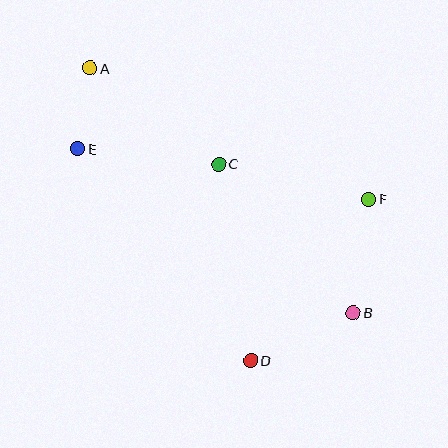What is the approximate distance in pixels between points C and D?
The distance between C and D is approximately 199 pixels.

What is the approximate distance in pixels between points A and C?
The distance between A and C is approximately 161 pixels.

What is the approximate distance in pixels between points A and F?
The distance between A and F is approximately 308 pixels.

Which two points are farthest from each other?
Points A and B are farthest from each other.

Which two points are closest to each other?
Points A and E are closest to each other.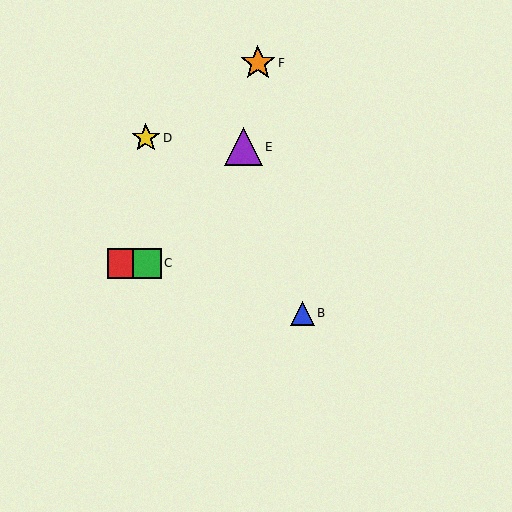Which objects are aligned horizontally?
Objects A, C are aligned horizontally.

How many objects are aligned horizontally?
2 objects (A, C) are aligned horizontally.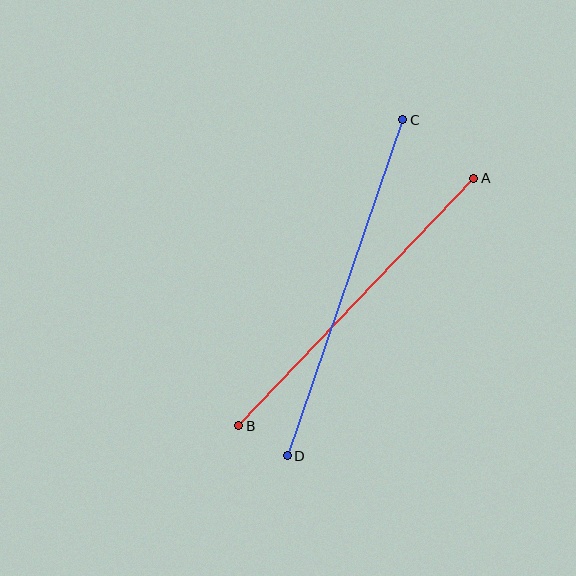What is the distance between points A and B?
The distance is approximately 341 pixels.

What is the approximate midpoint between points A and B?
The midpoint is at approximately (356, 302) pixels.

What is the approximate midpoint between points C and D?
The midpoint is at approximately (345, 288) pixels.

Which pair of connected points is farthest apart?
Points C and D are farthest apart.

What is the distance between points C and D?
The distance is approximately 355 pixels.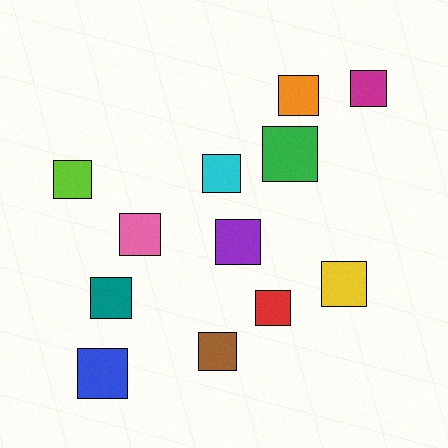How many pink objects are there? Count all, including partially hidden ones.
There is 1 pink object.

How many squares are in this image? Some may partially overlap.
There are 12 squares.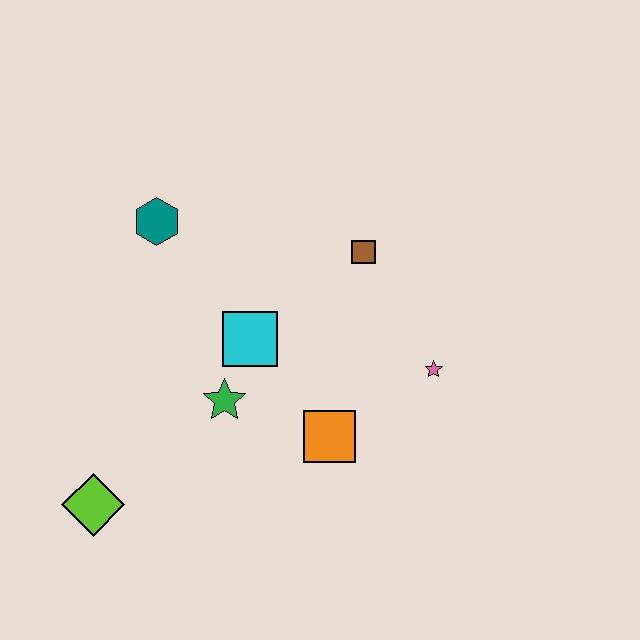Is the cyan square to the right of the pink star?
No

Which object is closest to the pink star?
The orange square is closest to the pink star.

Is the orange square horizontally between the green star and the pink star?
Yes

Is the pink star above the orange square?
Yes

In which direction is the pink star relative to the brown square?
The pink star is below the brown square.